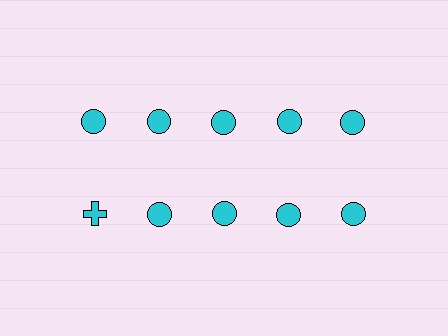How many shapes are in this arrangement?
There are 10 shapes arranged in a grid pattern.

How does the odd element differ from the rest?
It has a different shape: cross instead of circle.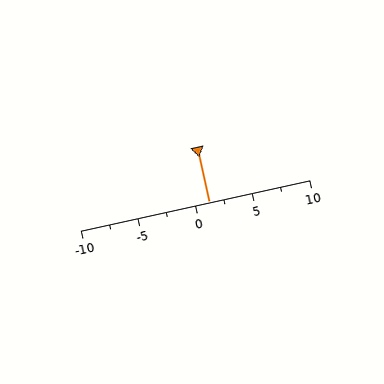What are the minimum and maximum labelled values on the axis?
The axis runs from -10 to 10.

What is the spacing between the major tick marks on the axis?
The major ticks are spaced 5 apart.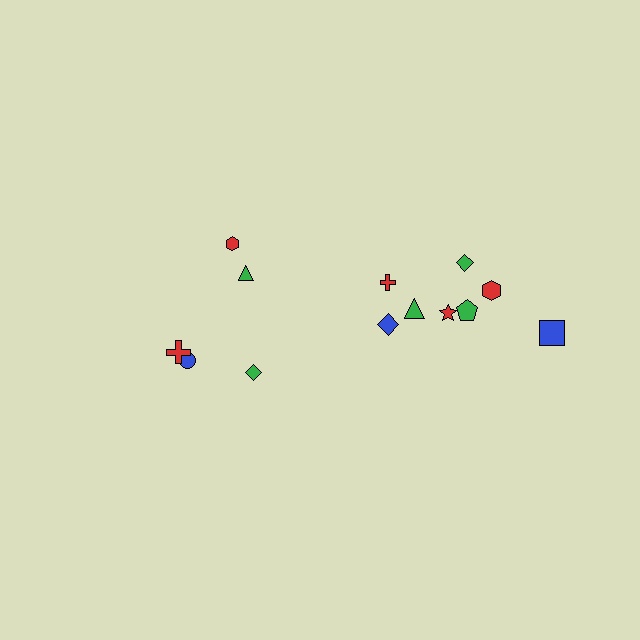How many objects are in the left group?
There are 5 objects.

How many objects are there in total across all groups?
There are 13 objects.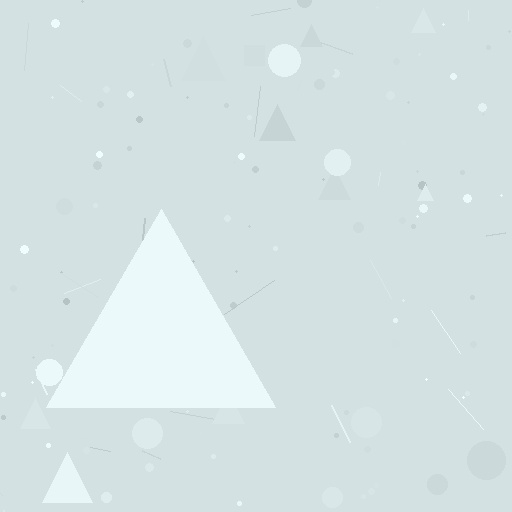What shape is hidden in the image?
A triangle is hidden in the image.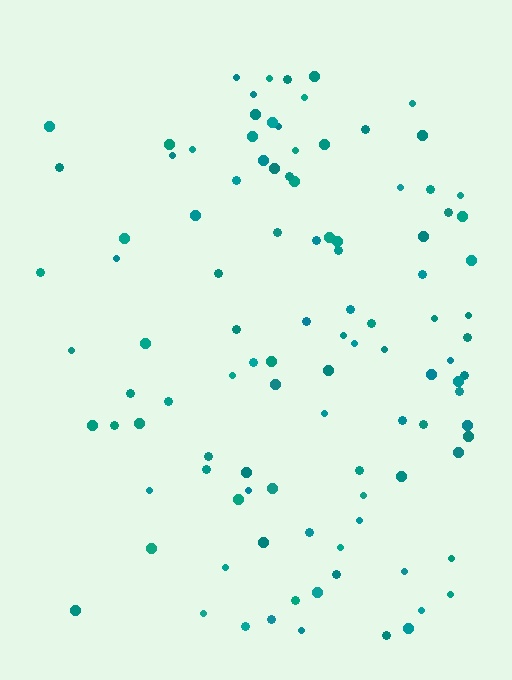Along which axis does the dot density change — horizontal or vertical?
Horizontal.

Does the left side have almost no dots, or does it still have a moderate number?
Still a moderate number, just noticeably fewer than the right.